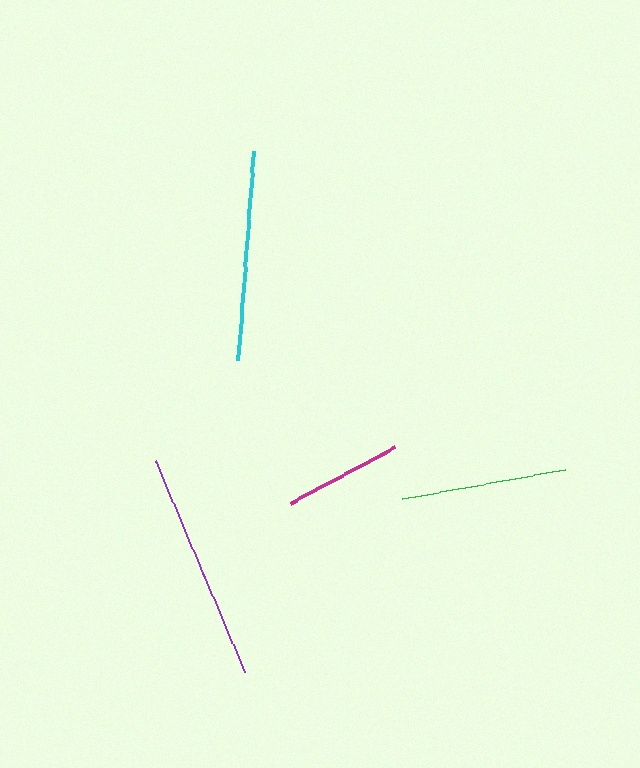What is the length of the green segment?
The green segment is approximately 165 pixels long.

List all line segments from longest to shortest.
From longest to shortest: purple, cyan, green, magenta.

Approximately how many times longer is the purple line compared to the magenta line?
The purple line is approximately 1.9 times the length of the magenta line.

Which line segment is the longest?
The purple line is the longest at approximately 230 pixels.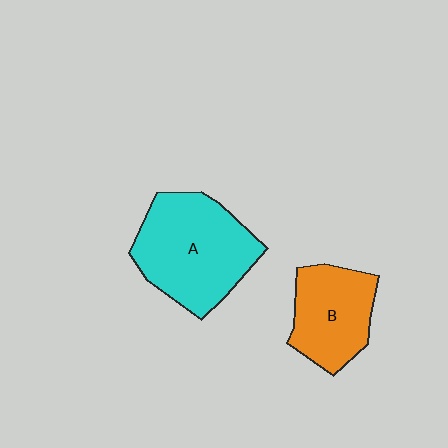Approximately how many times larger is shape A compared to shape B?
Approximately 1.5 times.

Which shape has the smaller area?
Shape B (orange).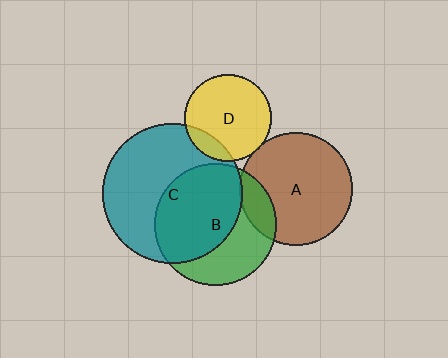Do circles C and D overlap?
Yes.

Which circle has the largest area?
Circle C (teal).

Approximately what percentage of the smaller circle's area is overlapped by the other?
Approximately 15%.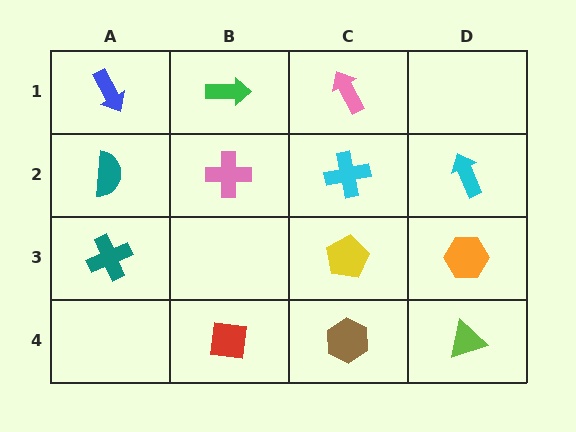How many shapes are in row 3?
3 shapes.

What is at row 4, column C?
A brown hexagon.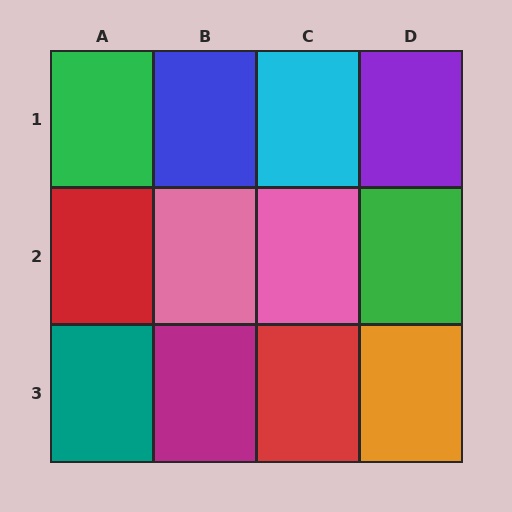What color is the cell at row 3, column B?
Magenta.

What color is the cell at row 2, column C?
Pink.